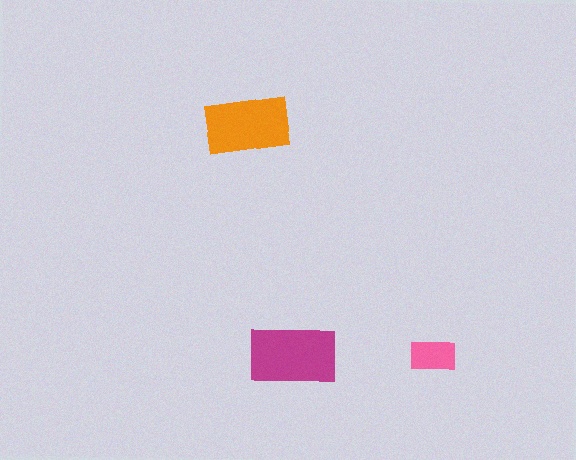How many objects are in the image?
There are 3 objects in the image.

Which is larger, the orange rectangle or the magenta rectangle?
The magenta one.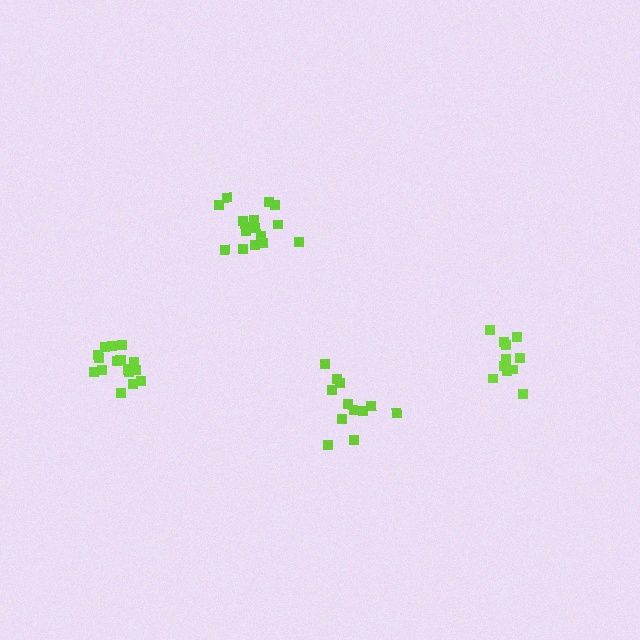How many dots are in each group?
Group 1: 18 dots, Group 2: 17 dots, Group 3: 12 dots, Group 4: 12 dots (59 total).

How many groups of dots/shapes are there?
There are 4 groups.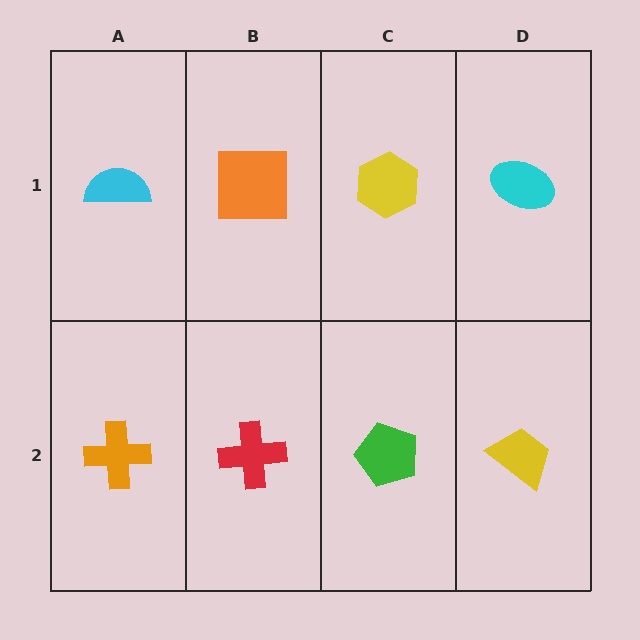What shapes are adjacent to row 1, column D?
A yellow trapezoid (row 2, column D), a yellow hexagon (row 1, column C).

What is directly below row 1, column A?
An orange cross.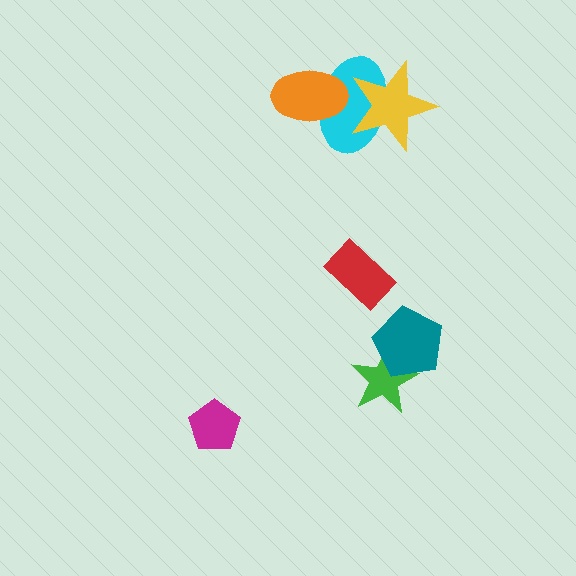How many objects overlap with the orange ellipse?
1 object overlaps with the orange ellipse.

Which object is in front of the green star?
The teal pentagon is in front of the green star.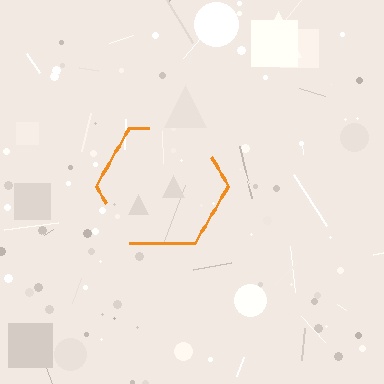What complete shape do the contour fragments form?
The contour fragments form a hexagon.